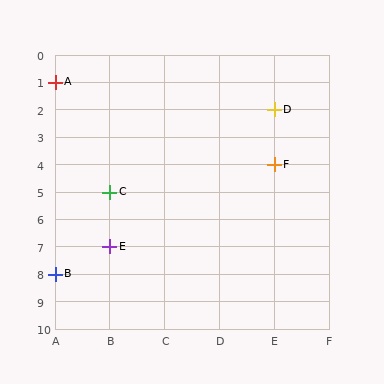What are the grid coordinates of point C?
Point C is at grid coordinates (B, 5).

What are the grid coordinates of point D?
Point D is at grid coordinates (E, 2).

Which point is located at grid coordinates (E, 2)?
Point D is at (E, 2).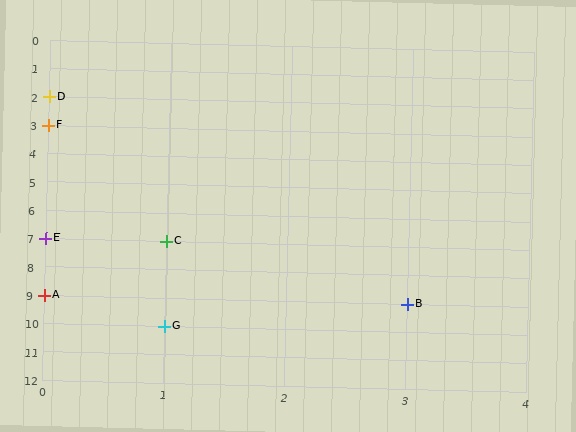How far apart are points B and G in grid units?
Points B and G are 2 columns and 1 row apart (about 2.2 grid units diagonally).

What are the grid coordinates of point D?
Point D is at grid coordinates (0, 2).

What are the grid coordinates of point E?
Point E is at grid coordinates (0, 7).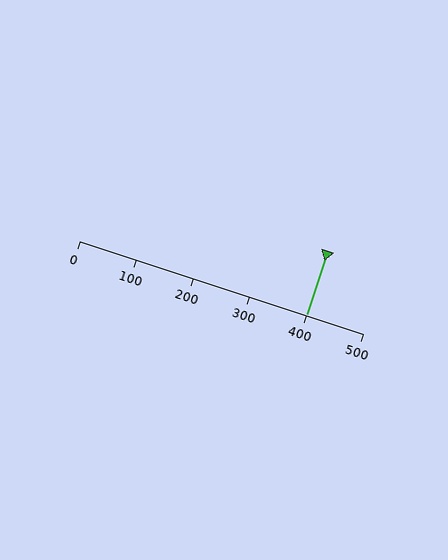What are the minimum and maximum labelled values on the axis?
The axis runs from 0 to 500.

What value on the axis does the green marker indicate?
The marker indicates approximately 400.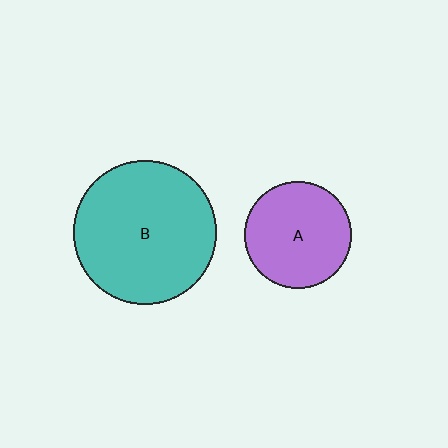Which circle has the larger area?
Circle B (teal).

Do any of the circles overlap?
No, none of the circles overlap.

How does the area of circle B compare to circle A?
Approximately 1.8 times.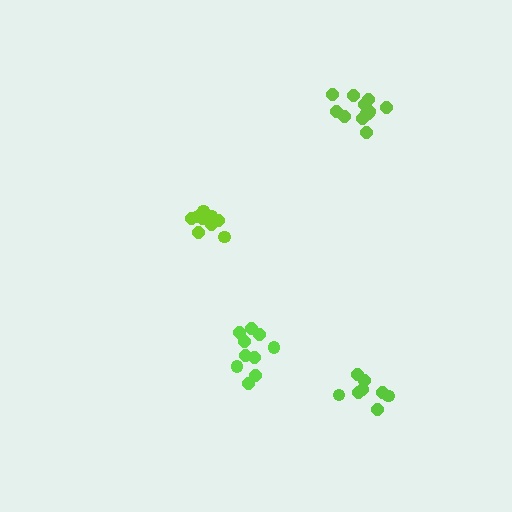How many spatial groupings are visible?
There are 4 spatial groupings.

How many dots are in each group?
Group 1: 9 dots, Group 2: 10 dots, Group 3: 8 dots, Group 4: 13 dots (40 total).